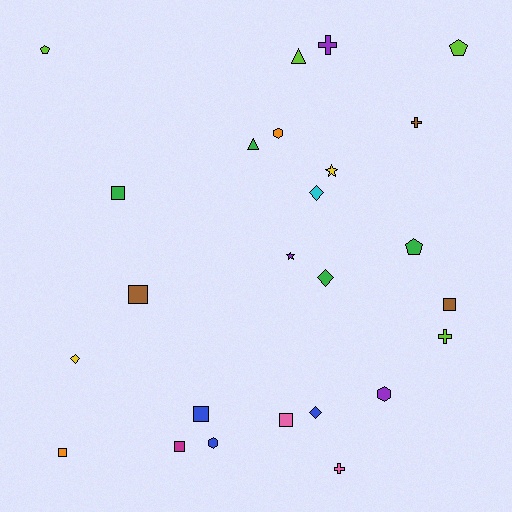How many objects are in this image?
There are 25 objects.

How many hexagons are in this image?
There are 3 hexagons.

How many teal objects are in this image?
There are no teal objects.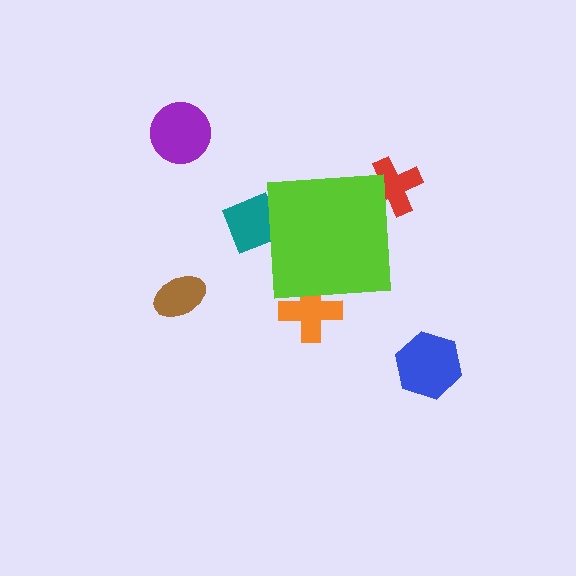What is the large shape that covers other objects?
A lime square.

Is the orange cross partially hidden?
Yes, the orange cross is partially hidden behind the lime square.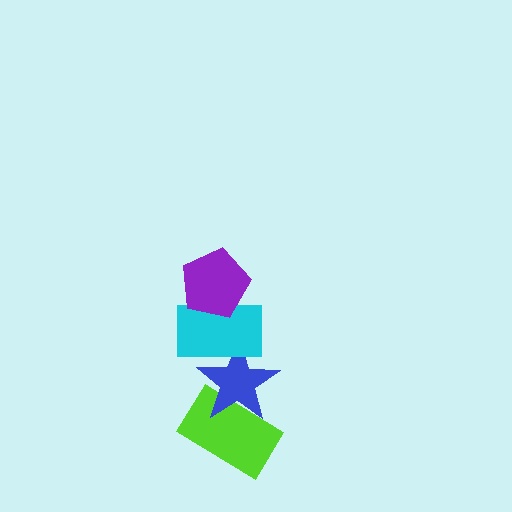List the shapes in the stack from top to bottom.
From top to bottom: the purple pentagon, the cyan rectangle, the blue star, the lime rectangle.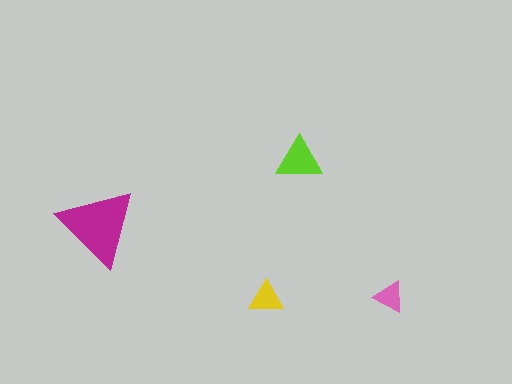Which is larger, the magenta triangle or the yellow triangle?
The magenta one.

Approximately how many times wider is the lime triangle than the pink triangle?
About 1.5 times wider.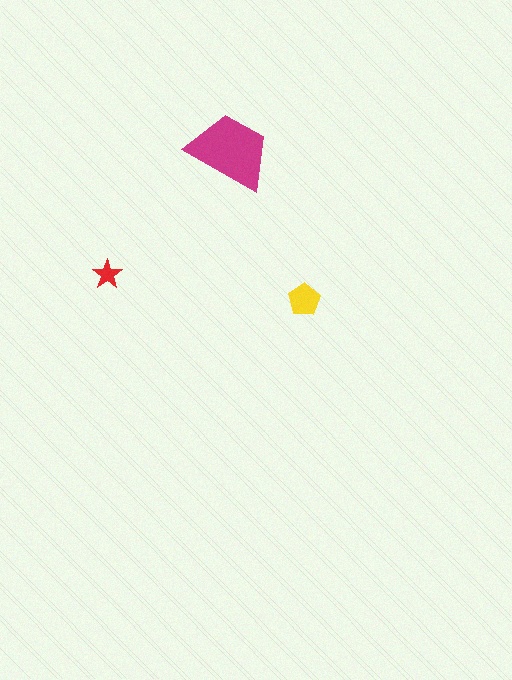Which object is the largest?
The magenta trapezoid.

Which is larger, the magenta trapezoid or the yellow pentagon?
The magenta trapezoid.